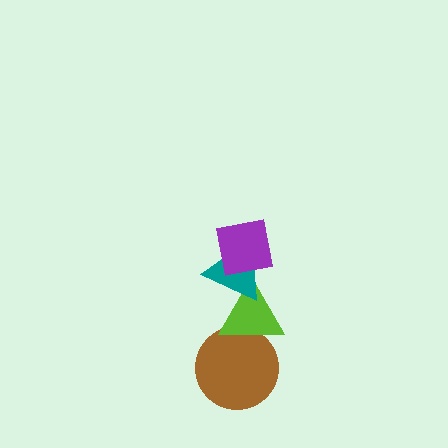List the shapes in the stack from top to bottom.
From top to bottom: the purple square, the teal triangle, the lime triangle, the brown circle.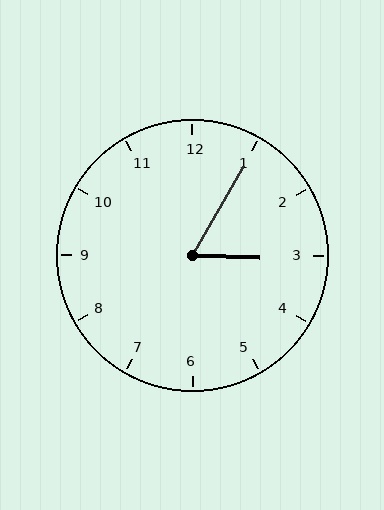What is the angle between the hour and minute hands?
Approximately 62 degrees.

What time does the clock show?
3:05.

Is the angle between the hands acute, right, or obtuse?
It is acute.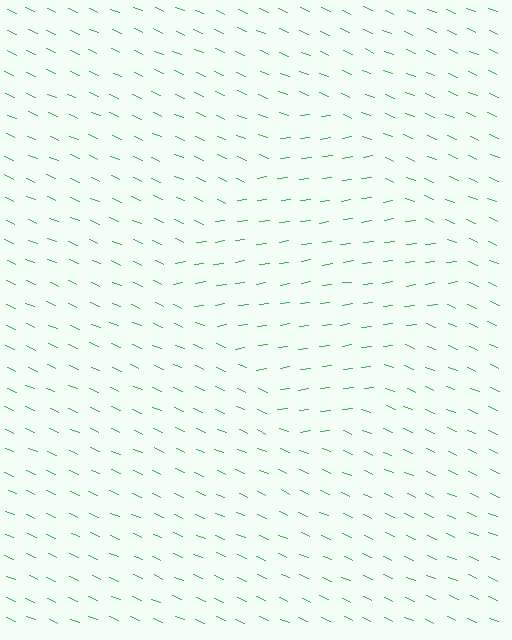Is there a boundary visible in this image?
Yes, there is a texture boundary formed by a change in line orientation.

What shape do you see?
I see a diamond.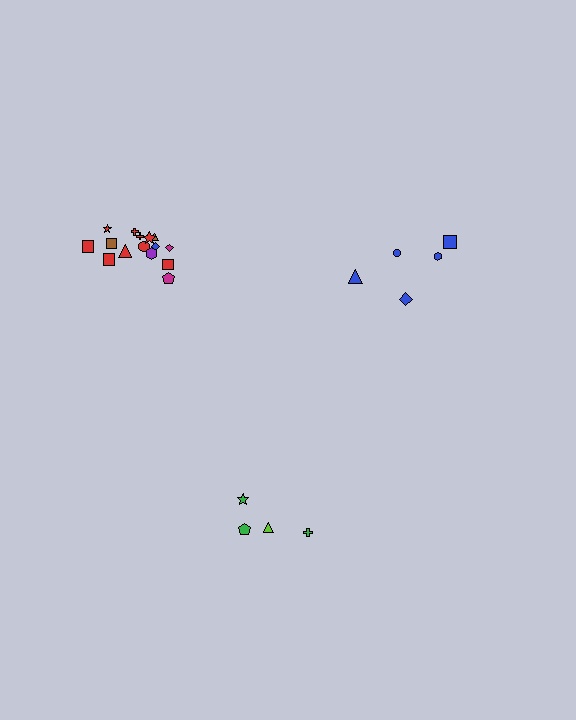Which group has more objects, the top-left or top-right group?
The top-left group.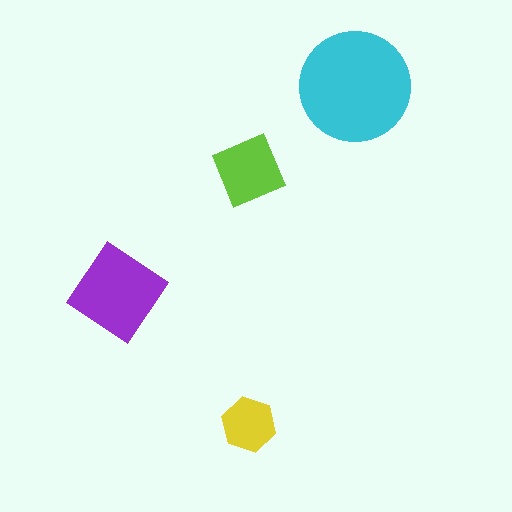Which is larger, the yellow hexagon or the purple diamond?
The purple diamond.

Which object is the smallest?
The yellow hexagon.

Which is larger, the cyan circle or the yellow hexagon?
The cyan circle.